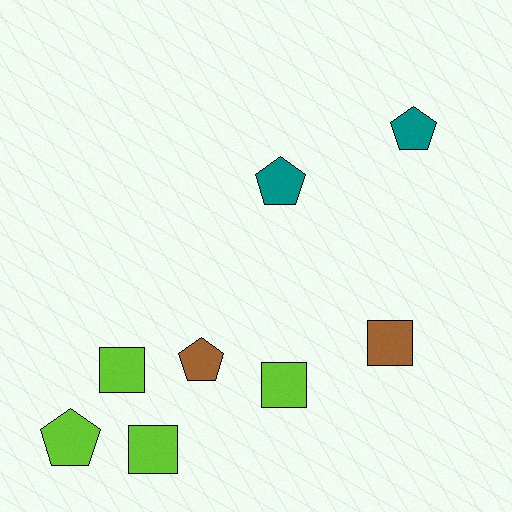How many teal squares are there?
There are no teal squares.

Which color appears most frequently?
Lime, with 4 objects.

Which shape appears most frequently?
Pentagon, with 4 objects.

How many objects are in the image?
There are 8 objects.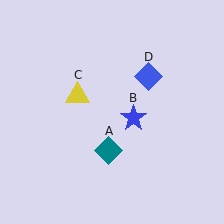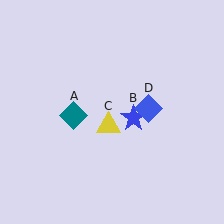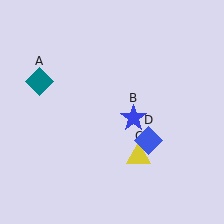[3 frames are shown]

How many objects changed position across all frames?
3 objects changed position: teal diamond (object A), yellow triangle (object C), blue diamond (object D).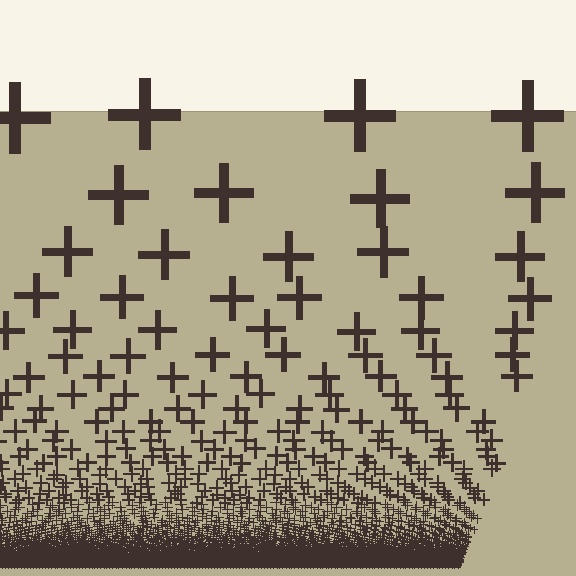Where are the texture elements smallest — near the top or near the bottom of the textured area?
Near the bottom.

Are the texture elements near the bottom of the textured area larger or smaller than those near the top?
Smaller. The gradient is inverted — elements near the bottom are smaller and denser.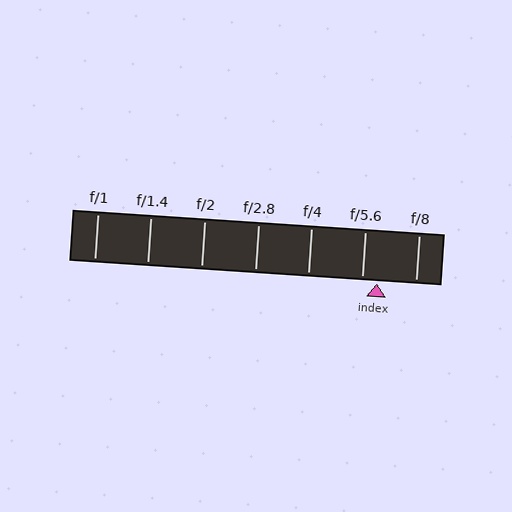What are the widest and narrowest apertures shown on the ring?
The widest aperture shown is f/1 and the narrowest is f/8.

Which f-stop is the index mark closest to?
The index mark is closest to f/5.6.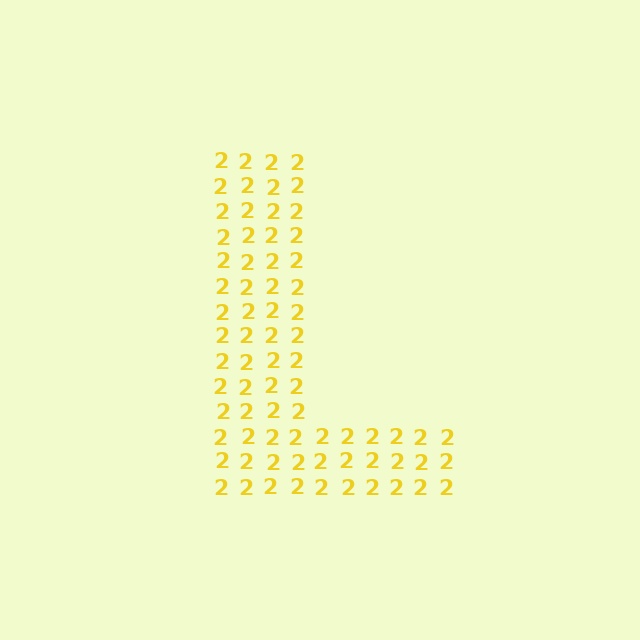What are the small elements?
The small elements are digit 2's.